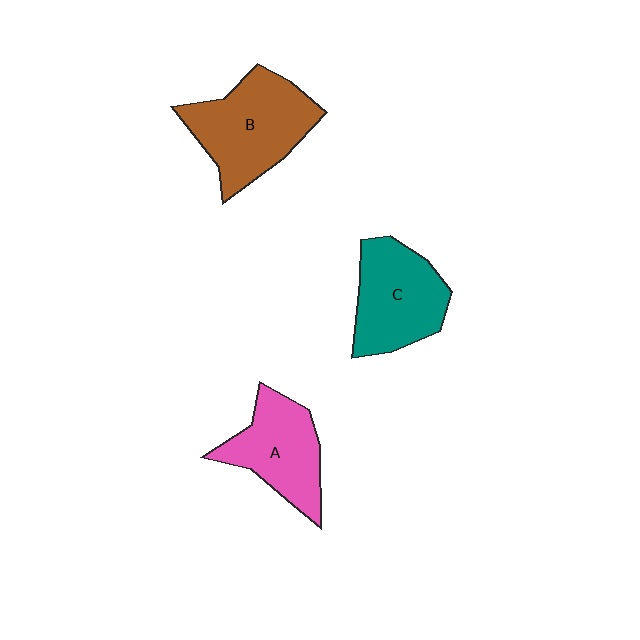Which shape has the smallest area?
Shape A (pink).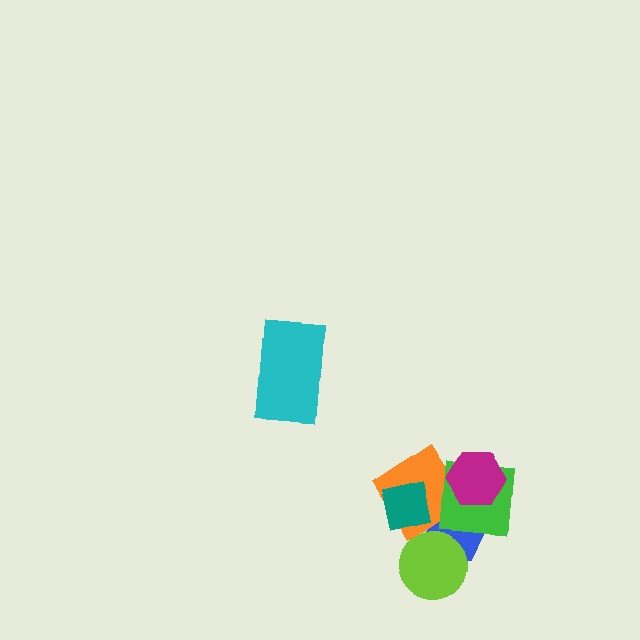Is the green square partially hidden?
Yes, it is partially covered by another shape.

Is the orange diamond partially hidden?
Yes, it is partially covered by another shape.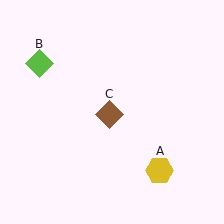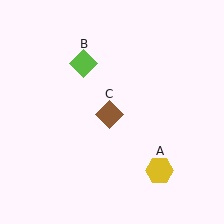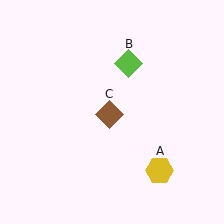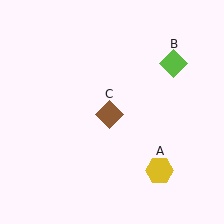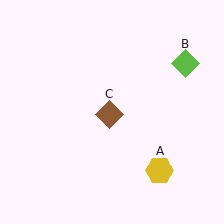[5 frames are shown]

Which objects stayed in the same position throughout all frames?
Yellow hexagon (object A) and brown diamond (object C) remained stationary.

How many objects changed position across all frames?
1 object changed position: lime diamond (object B).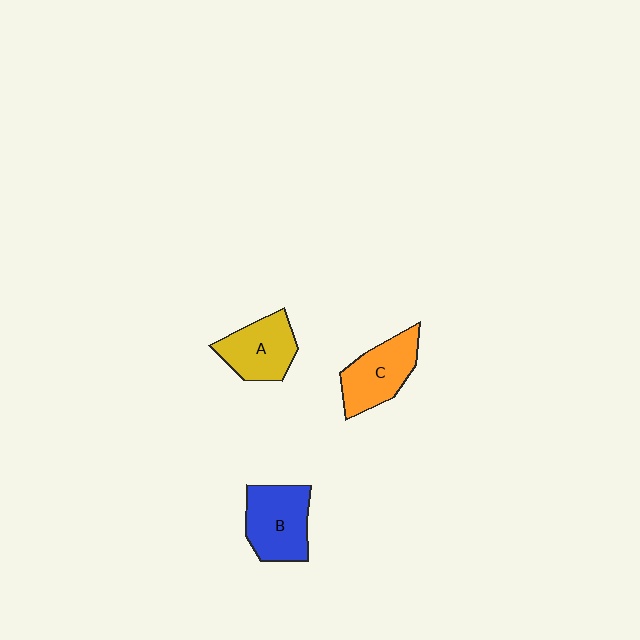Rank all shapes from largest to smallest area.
From largest to smallest: B (blue), C (orange), A (yellow).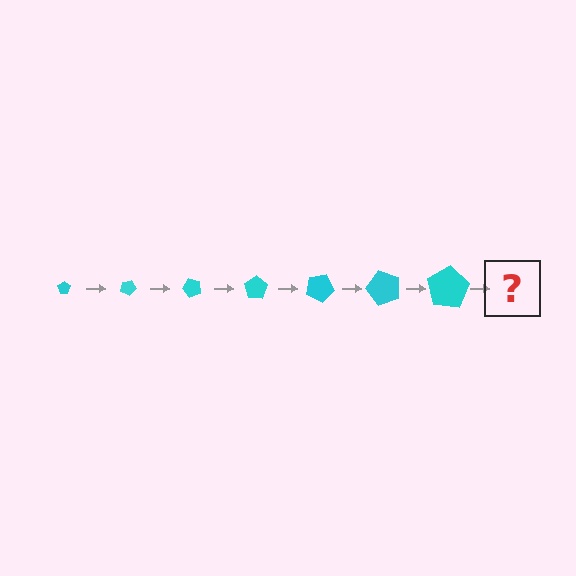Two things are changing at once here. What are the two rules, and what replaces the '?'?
The two rules are that the pentagon grows larger each step and it rotates 25 degrees each step. The '?' should be a pentagon, larger than the previous one and rotated 175 degrees from the start.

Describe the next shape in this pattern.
It should be a pentagon, larger than the previous one and rotated 175 degrees from the start.